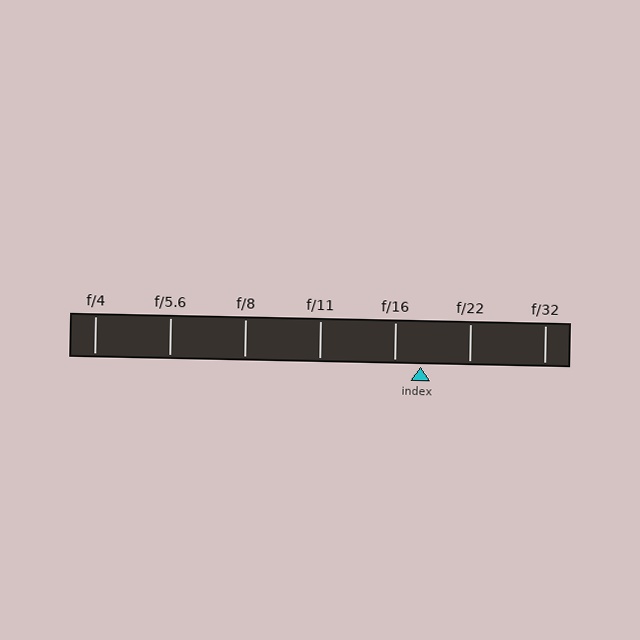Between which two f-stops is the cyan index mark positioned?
The index mark is between f/16 and f/22.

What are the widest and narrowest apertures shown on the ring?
The widest aperture shown is f/4 and the narrowest is f/32.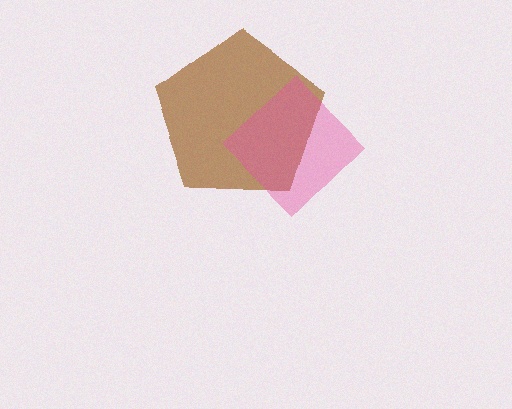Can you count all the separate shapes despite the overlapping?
Yes, there are 2 separate shapes.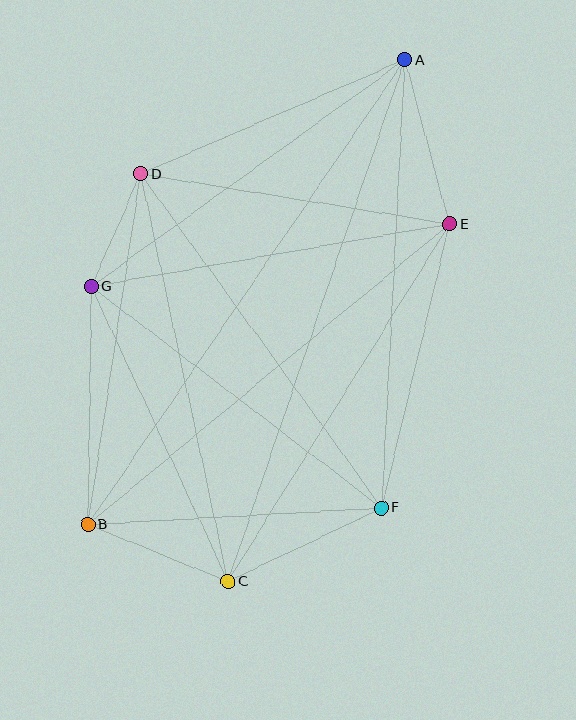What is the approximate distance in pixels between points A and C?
The distance between A and C is approximately 551 pixels.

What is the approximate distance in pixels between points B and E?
The distance between B and E is approximately 470 pixels.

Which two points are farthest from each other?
Points A and B are farthest from each other.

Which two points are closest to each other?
Points D and G are closest to each other.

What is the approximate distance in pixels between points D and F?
The distance between D and F is approximately 412 pixels.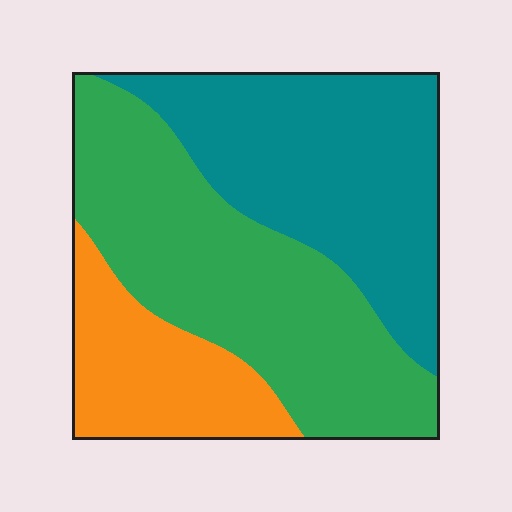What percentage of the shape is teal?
Teal takes up about three eighths (3/8) of the shape.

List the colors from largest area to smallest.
From largest to smallest: green, teal, orange.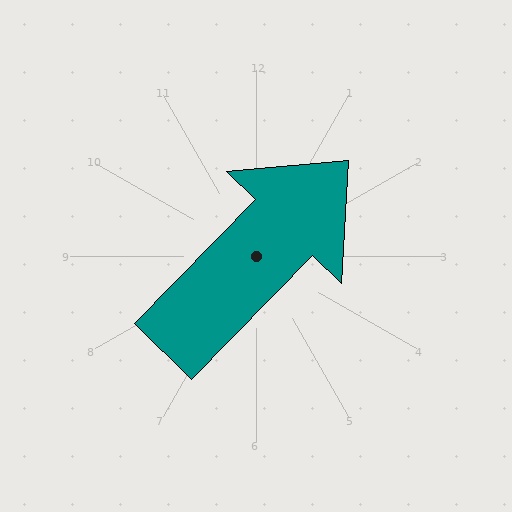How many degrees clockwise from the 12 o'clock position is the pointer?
Approximately 44 degrees.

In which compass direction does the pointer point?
Northeast.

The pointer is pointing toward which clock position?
Roughly 1 o'clock.